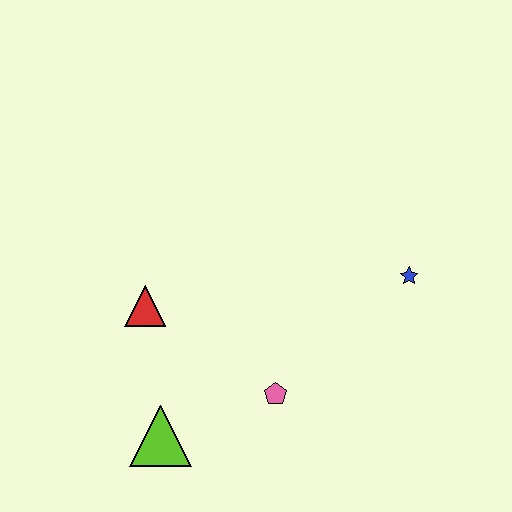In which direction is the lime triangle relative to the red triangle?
The lime triangle is below the red triangle.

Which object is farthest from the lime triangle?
The blue star is farthest from the lime triangle.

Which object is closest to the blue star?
The pink pentagon is closest to the blue star.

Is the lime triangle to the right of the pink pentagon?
No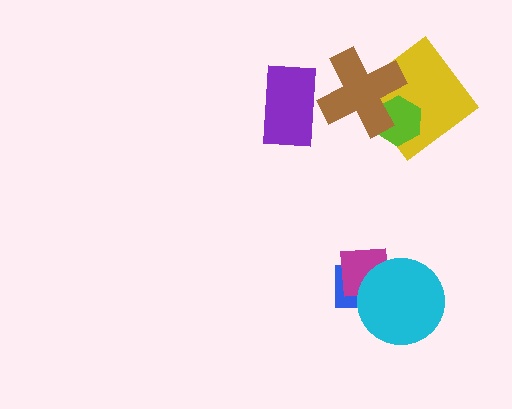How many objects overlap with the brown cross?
3 objects overlap with the brown cross.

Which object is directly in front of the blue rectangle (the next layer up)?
The magenta square is directly in front of the blue rectangle.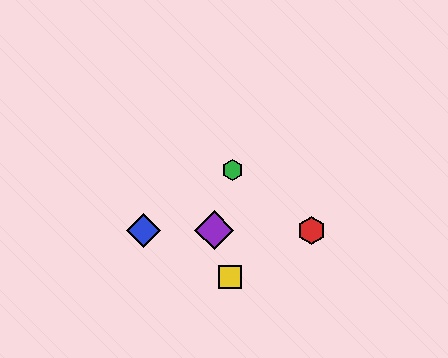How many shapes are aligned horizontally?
3 shapes (the red hexagon, the blue diamond, the purple diamond) are aligned horizontally.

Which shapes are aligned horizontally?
The red hexagon, the blue diamond, the purple diamond are aligned horizontally.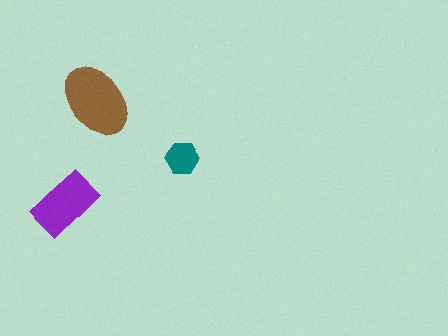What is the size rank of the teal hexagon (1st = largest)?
3rd.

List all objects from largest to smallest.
The brown ellipse, the purple rectangle, the teal hexagon.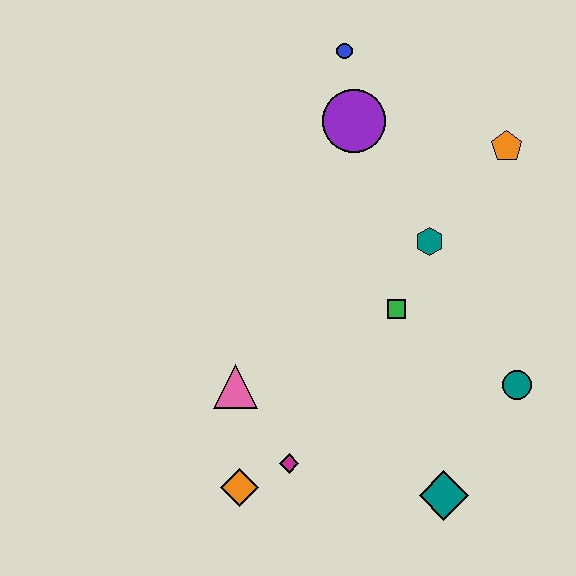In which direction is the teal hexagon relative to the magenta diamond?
The teal hexagon is above the magenta diamond.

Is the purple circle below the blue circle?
Yes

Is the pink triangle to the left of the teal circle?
Yes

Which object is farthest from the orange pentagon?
The orange diamond is farthest from the orange pentagon.